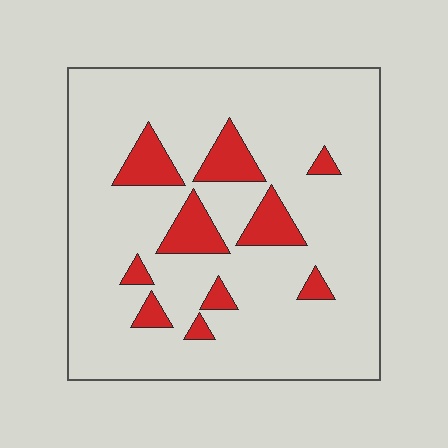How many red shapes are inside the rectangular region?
10.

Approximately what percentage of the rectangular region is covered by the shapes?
Approximately 15%.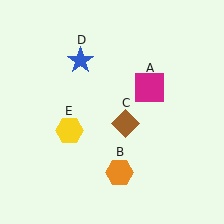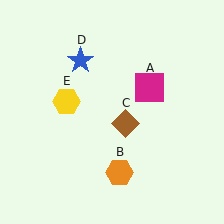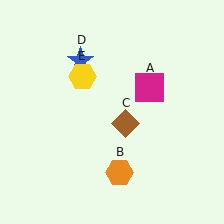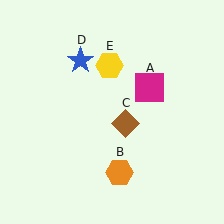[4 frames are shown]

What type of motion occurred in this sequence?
The yellow hexagon (object E) rotated clockwise around the center of the scene.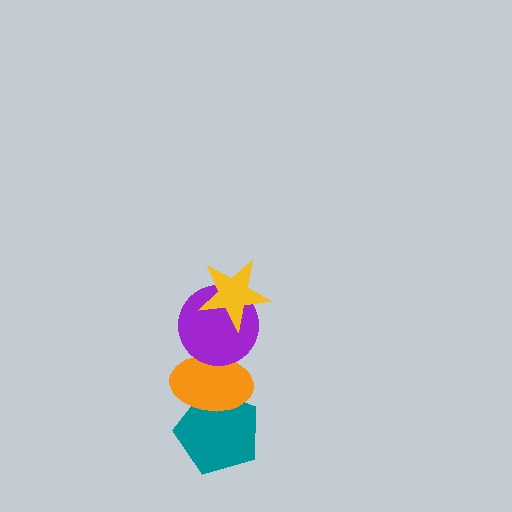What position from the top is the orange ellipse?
The orange ellipse is 3rd from the top.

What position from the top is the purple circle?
The purple circle is 2nd from the top.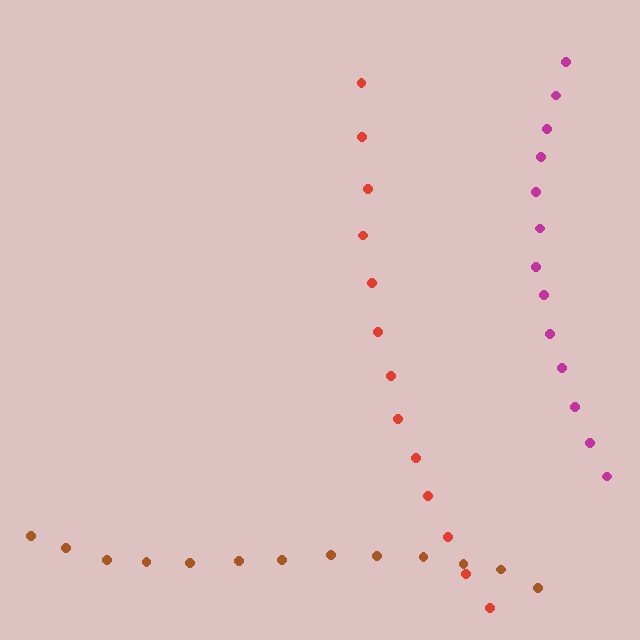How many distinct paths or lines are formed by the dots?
There are 3 distinct paths.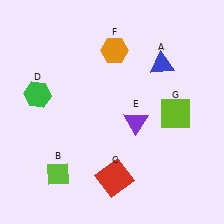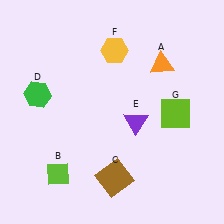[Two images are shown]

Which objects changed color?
A changed from blue to orange. C changed from red to brown. F changed from orange to yellow.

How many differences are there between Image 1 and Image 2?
There are 3 differences between the two images.